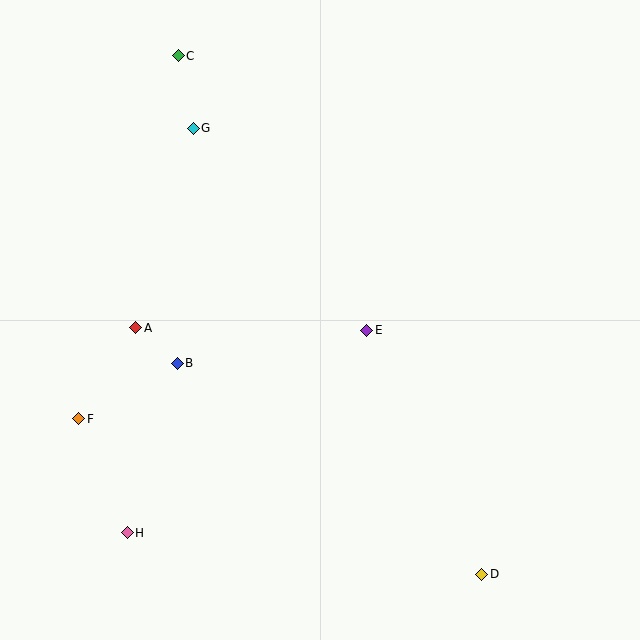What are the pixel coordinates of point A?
Point A is at (136, 328).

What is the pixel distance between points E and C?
The distance between E and C is 333 pixels.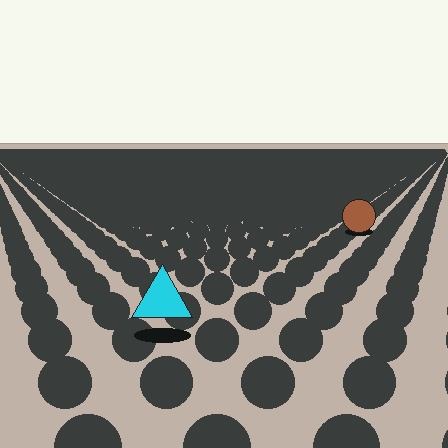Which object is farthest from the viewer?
The brown circle is farthest from the viewer. It appears smaller and the ground texture around it is denser.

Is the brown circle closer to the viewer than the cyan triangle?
No. The cyan triangle is closer — you can tell from the texture gradient: the ground texture is coarser near it.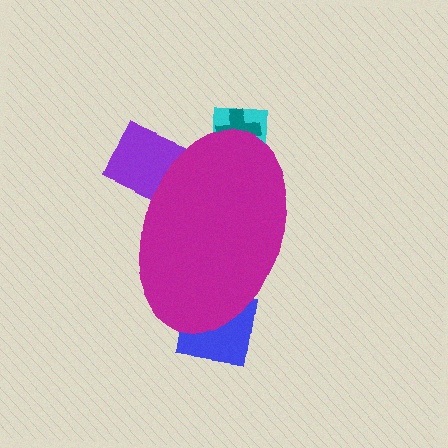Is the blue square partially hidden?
Yes, the blue square is partially hidden behind the magenta ellipse.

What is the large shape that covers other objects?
A magenta ellipse.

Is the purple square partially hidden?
Yes, the purple square is partially hidden behind the magenta ellipse.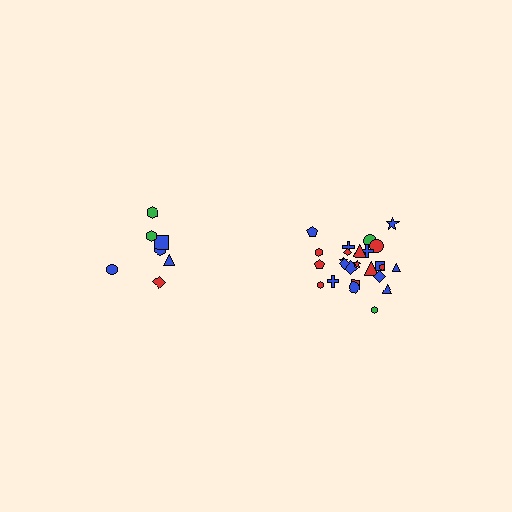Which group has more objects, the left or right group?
The right group.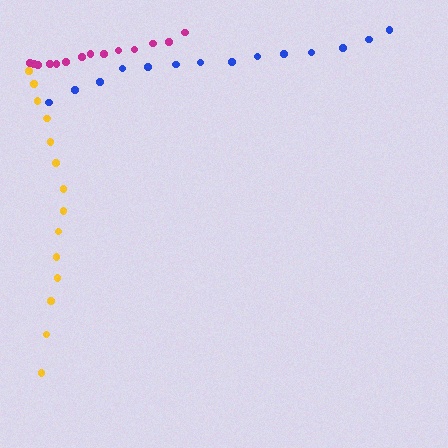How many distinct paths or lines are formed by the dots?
There are 3 distinct paths.